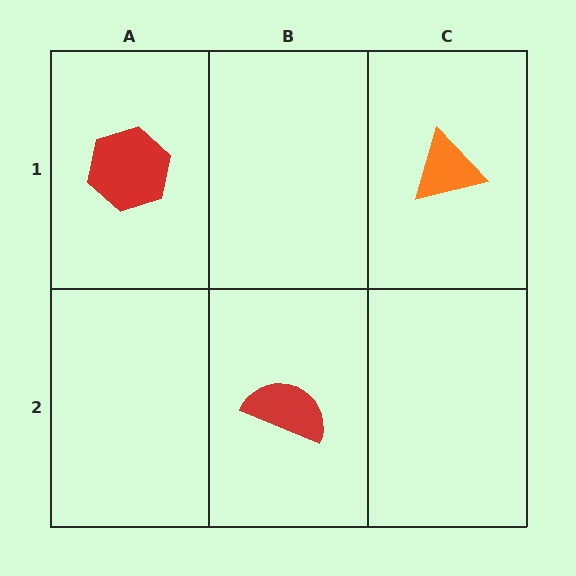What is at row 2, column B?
A red semicircle.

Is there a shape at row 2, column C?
No, that cell is empty.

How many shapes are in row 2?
1 shape.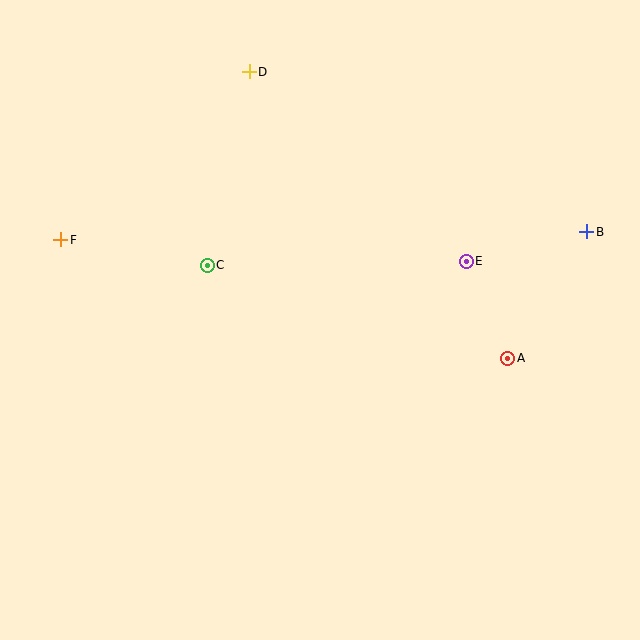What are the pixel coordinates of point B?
Point B is at (587, 232).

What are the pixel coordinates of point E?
Point E is at (466, 261).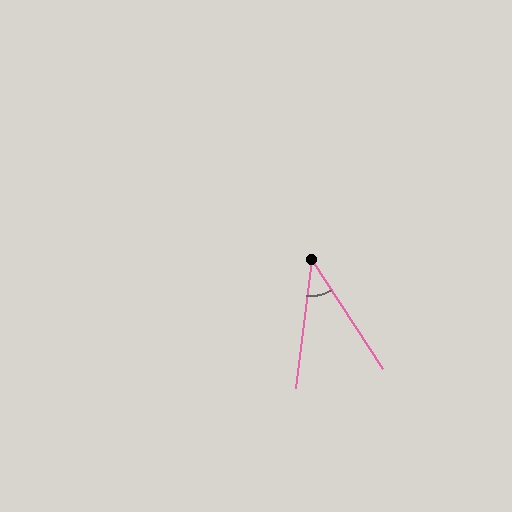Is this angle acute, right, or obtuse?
It is acute.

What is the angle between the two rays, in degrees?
Approximately 40 degrees.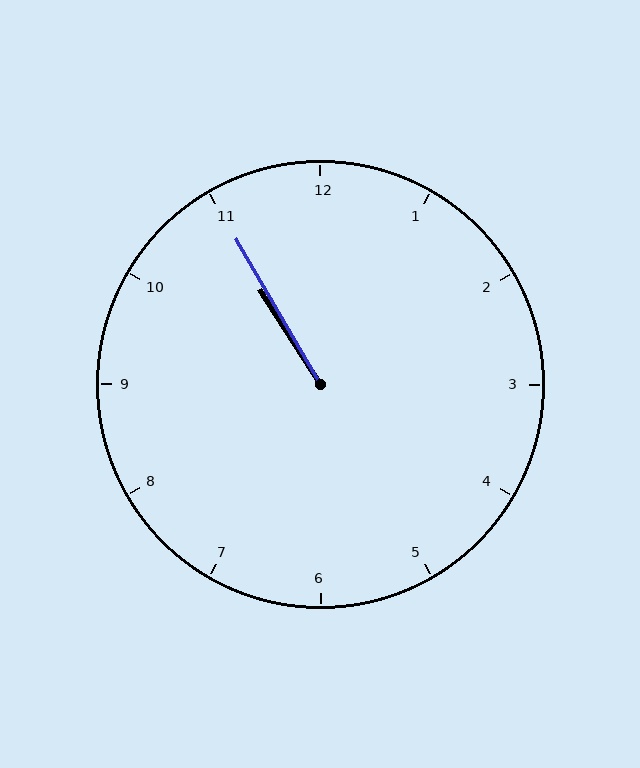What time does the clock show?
10:55.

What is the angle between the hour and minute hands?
Approximately 2 degrees.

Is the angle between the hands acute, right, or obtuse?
It is acute.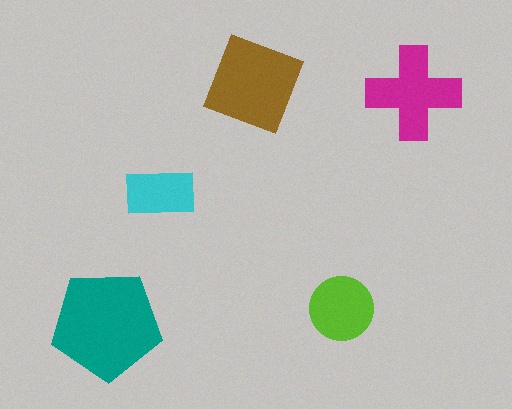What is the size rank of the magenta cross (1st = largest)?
3rd.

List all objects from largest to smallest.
The teal pentagon, the brown diamond, the magenta cross, the lime circle, the cyan rectangle.